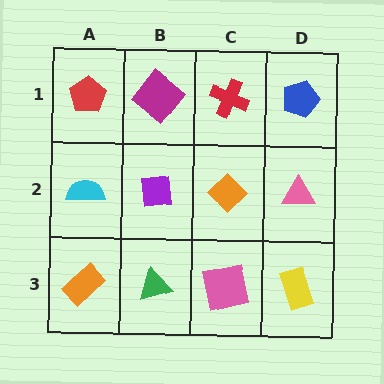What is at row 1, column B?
A magenta diamond.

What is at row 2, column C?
An orange diamond.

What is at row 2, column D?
A pink triangle.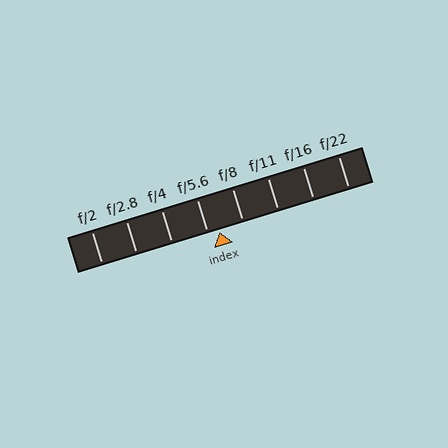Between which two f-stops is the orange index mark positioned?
The index mark is between f/5.6 and f/8.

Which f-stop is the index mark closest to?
The index mark is closest to f/5.6.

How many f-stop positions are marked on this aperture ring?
There are 8 f-stop positions marked.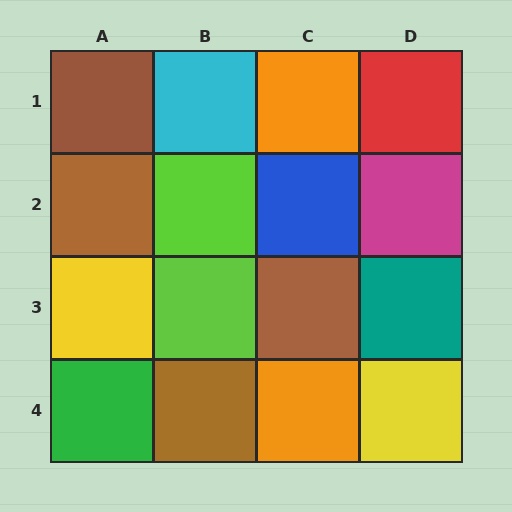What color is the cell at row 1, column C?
Orange.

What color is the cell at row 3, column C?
Brown.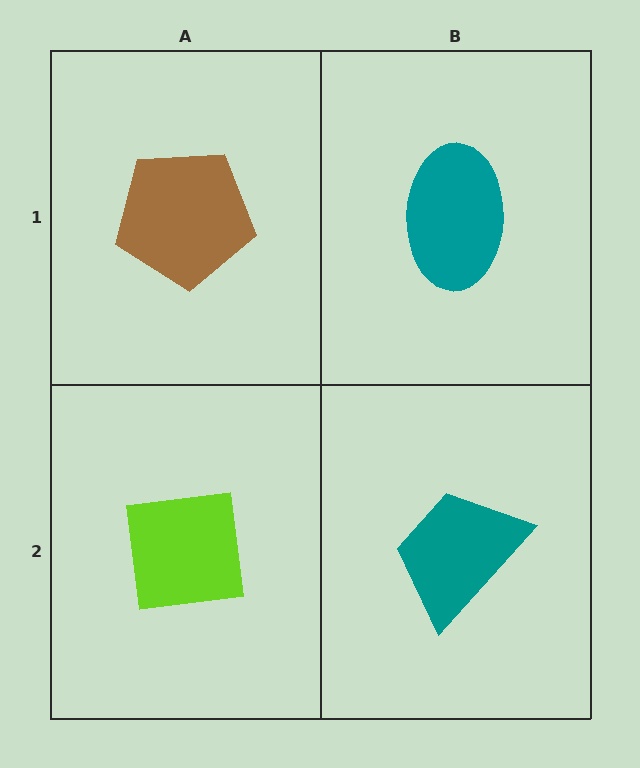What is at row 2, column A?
A lime square.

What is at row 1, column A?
A brown pentagon.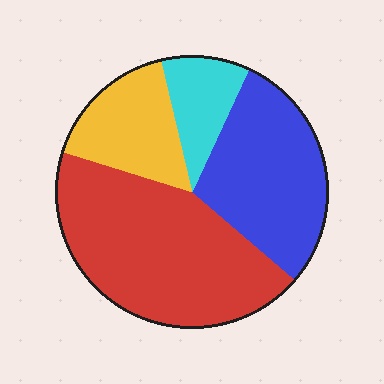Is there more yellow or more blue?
Blue.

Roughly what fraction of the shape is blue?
Blue covers about 30% of the shape.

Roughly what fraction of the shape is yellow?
Yellow covers about 15% of the shape.